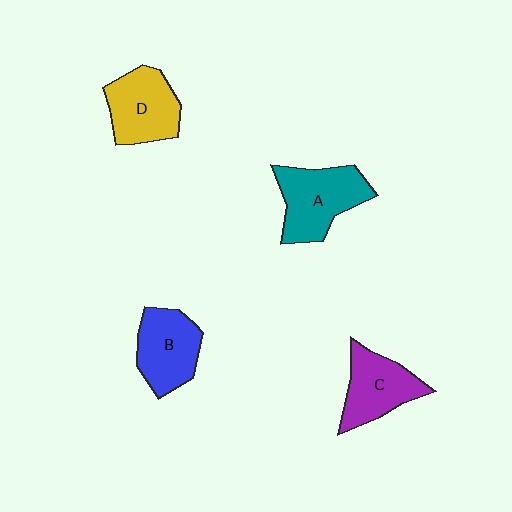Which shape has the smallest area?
Shape C (purple).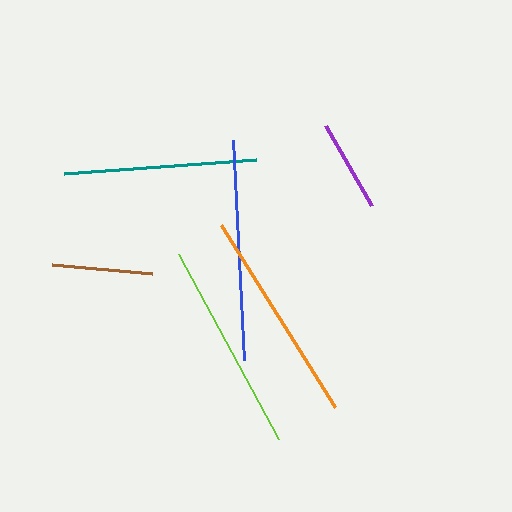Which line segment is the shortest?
The purple line is the shortest at approximately 93 pixels.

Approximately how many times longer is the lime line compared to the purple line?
The lime line is approximately 2.3 times the length of the purple line.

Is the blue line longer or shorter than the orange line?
The blue line is longer than the orange line.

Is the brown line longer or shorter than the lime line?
The lime line is longer than the brown line.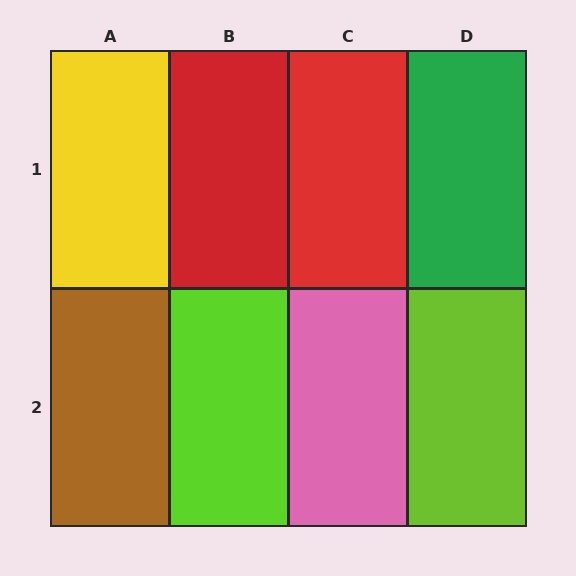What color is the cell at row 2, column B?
Lime.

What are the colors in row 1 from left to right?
Yellow, red, red, green.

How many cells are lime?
2 cells are lime.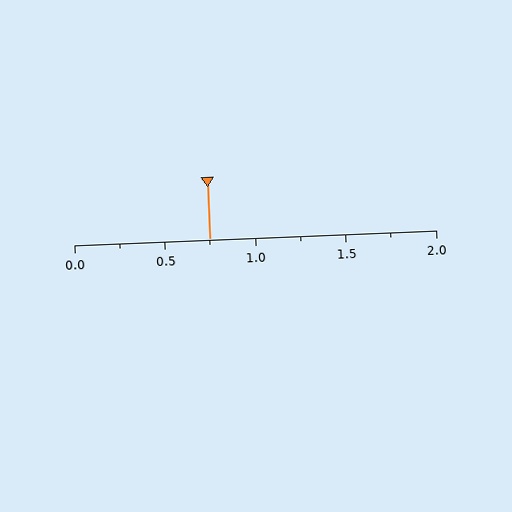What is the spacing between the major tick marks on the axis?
The major ticks are spaced 0.5 apart.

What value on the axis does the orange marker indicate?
The marker indicates approximately 0.75.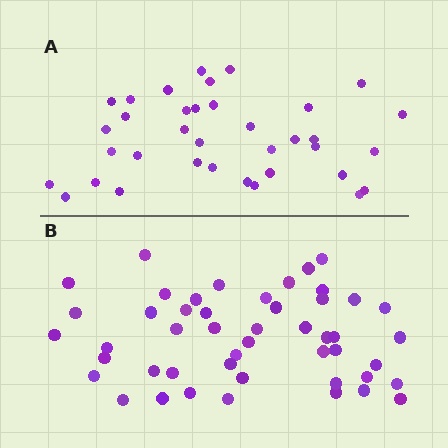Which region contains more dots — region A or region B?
Region B (the bottom region) has more dots.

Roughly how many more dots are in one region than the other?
Region B has roughly 12 or so more dots than region A.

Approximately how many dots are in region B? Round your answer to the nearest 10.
About 50 dots. (The exact count is 48, which rounds to 50.)